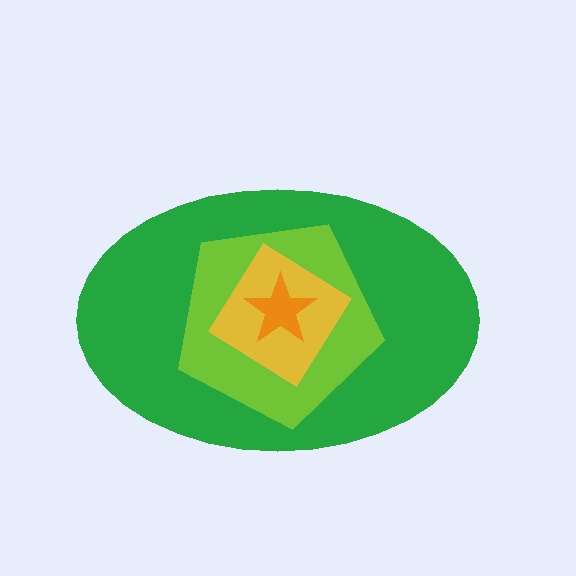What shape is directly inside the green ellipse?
The lime pentagon.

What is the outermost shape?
The green ellipse.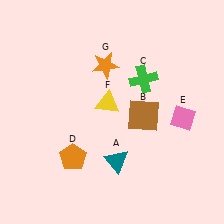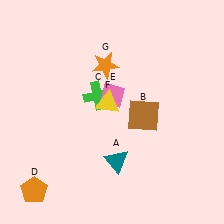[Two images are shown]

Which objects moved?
The objects that moved are: the green cross (C), the orange pentagon (D), the pink diamond (E).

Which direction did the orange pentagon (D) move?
The orange pentagon (D) moved left.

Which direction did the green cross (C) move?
The green cross (C) moved left.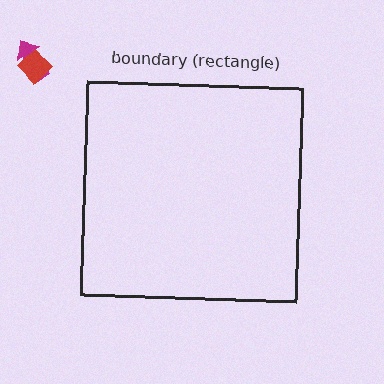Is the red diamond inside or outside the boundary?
Outside.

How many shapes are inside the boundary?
0 inside, 2 outside.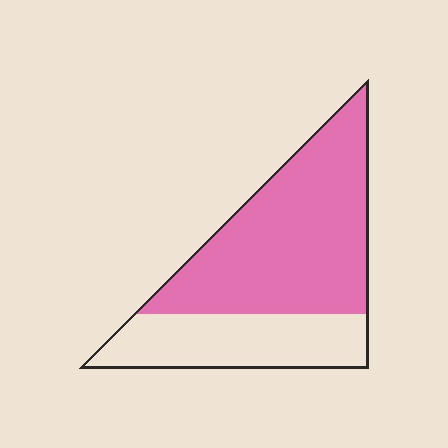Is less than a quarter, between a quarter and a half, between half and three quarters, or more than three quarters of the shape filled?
Between half and three quarters.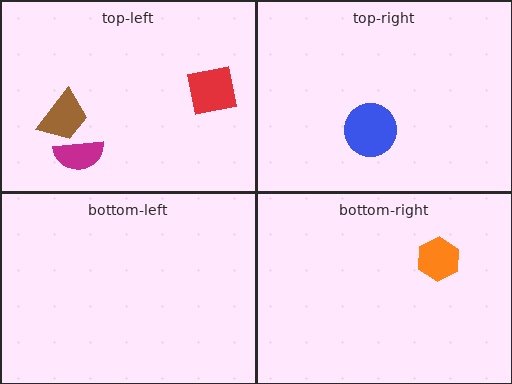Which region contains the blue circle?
The top-right region.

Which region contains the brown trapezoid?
The top-left region.